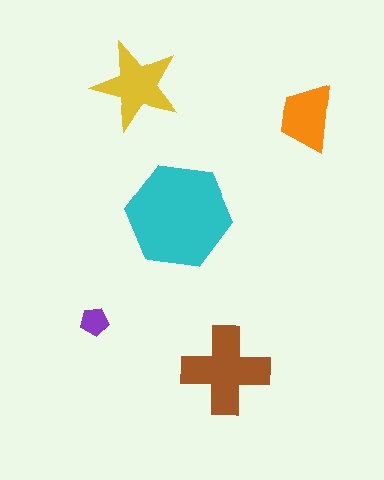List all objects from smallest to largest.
The purple pentagon, the orange trapezoid, the yellow star, the brown cross, the cyan hexagon.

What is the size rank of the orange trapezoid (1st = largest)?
4th.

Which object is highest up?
The yellow star is topmost.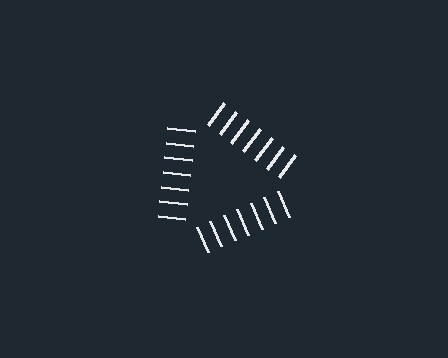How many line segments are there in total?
21 — 7 along each of the 3 edges.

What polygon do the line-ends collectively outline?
An illusory triangle — the line segments terminate on its edges but no continuous stroke is drawn.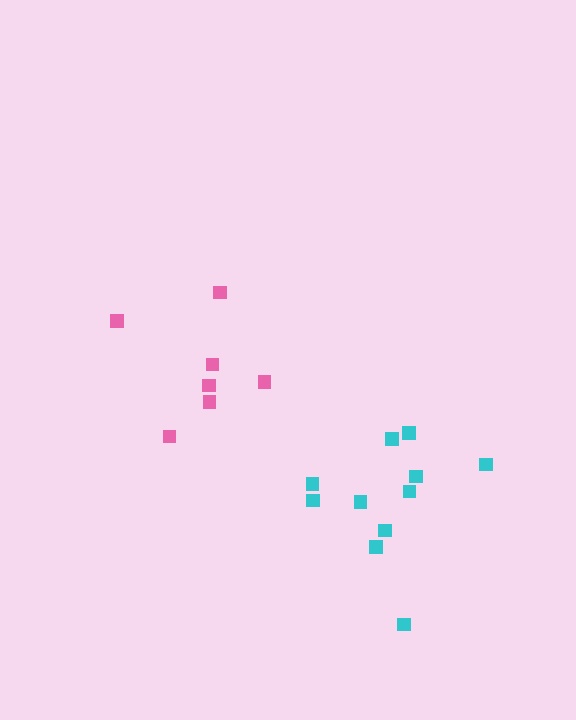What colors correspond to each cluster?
The clusters are colored: cyan, pink.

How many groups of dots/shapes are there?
There are 2 groups.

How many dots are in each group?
Group 1: 11 dots, Group 2: 7 dots (18 total).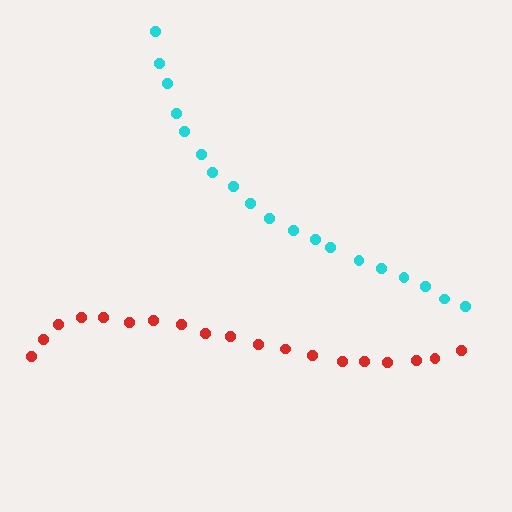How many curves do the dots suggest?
There are 2 distinct paths.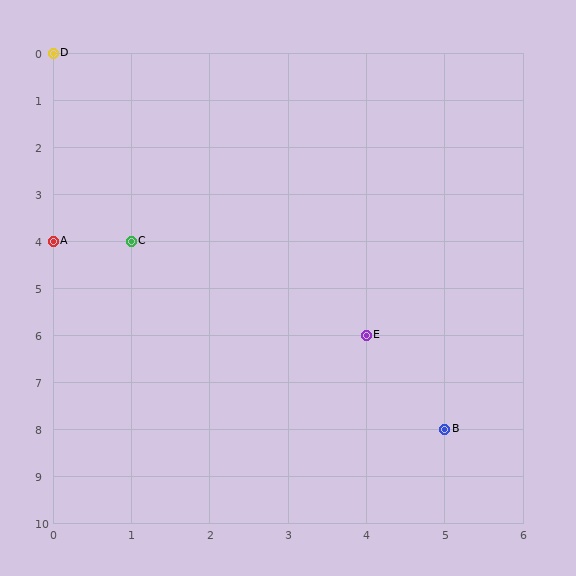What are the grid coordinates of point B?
Point B is at grid coordinates (5, 8).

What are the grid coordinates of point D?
Point D is at grid coordinates (0, 0).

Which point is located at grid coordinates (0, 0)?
Point D is at (0, 0).